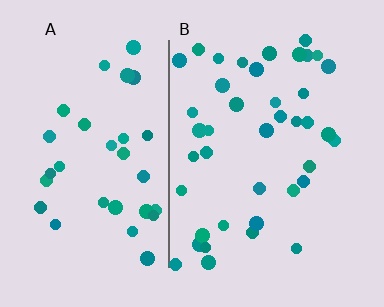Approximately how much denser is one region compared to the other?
Approximately 1.2× — region B over region A.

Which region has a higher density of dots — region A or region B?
B (the right).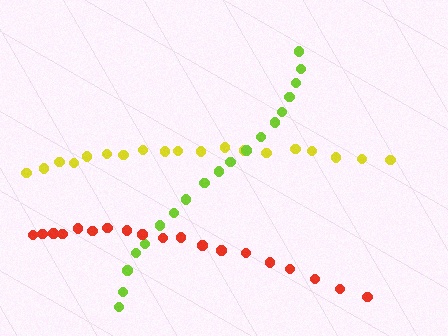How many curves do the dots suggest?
There are 3 distinct paths.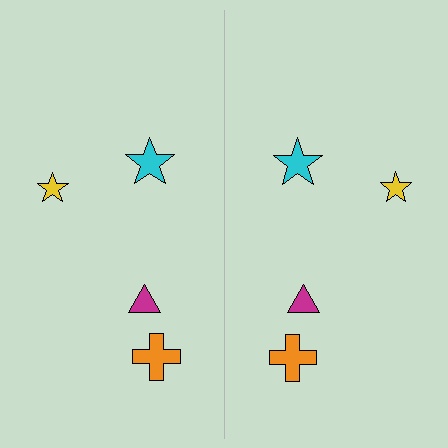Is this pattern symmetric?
Yes, this pattern has bilateral (reflection) symmetry.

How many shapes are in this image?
There are 8 shapes in this image.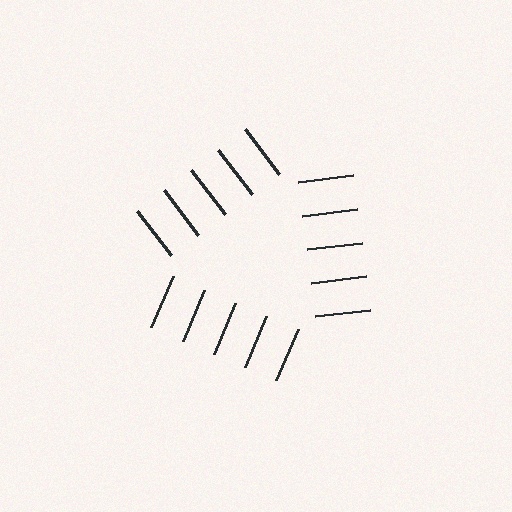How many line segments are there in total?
15 — 5 along each of the 3 edges.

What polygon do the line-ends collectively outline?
An illusory triangle — the line segments terminate on its edges but no continuous stroke is drawn.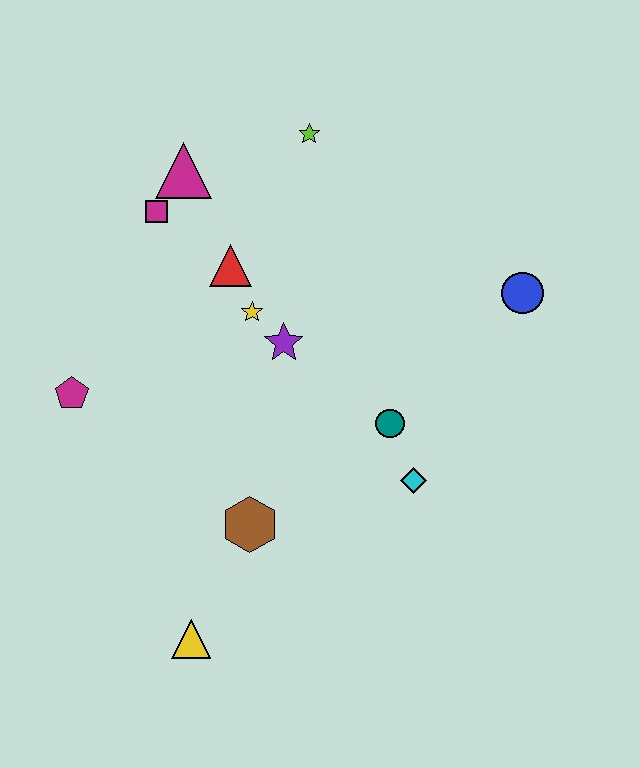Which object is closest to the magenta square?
The magenta triangle is closest to the magenta square.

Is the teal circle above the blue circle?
No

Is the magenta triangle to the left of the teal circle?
Yes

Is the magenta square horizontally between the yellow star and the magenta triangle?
No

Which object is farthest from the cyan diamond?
The magenta triangle is farthest from the cyan diamond.